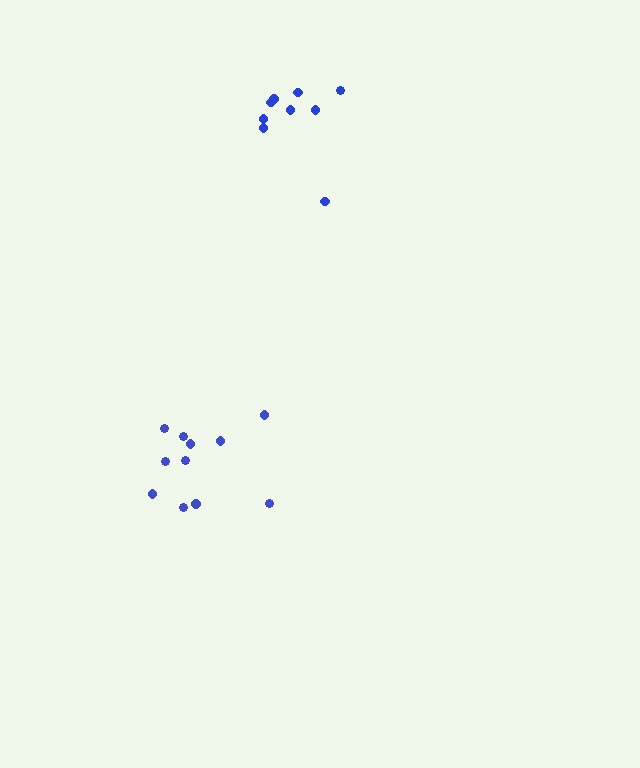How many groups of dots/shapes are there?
There are 2 groups.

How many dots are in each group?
Group 1: 11 dots, Group 2: 9 dots (20 total).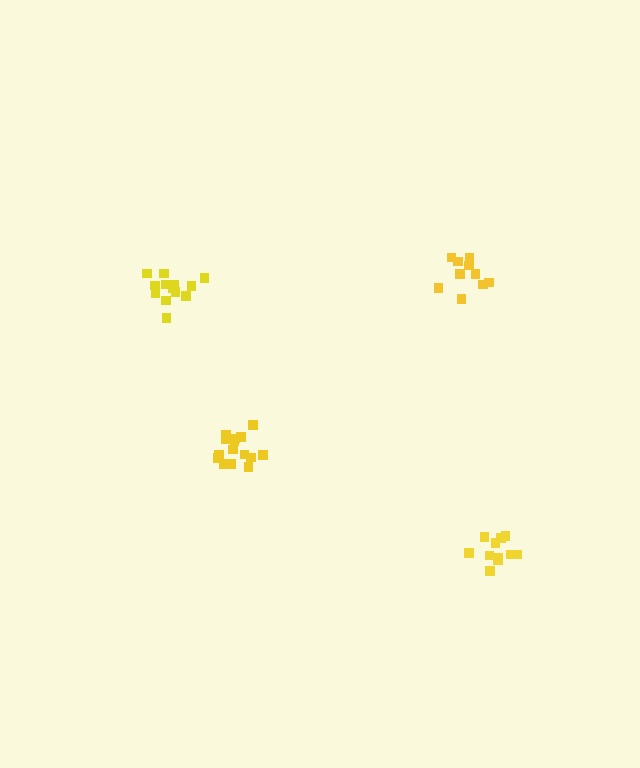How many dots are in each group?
Group 1: 11 dots, Group 2: 13 dots, Group 3: 15 dots, Group 4: 10 dots (49 total).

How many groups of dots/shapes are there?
There are 4 groups.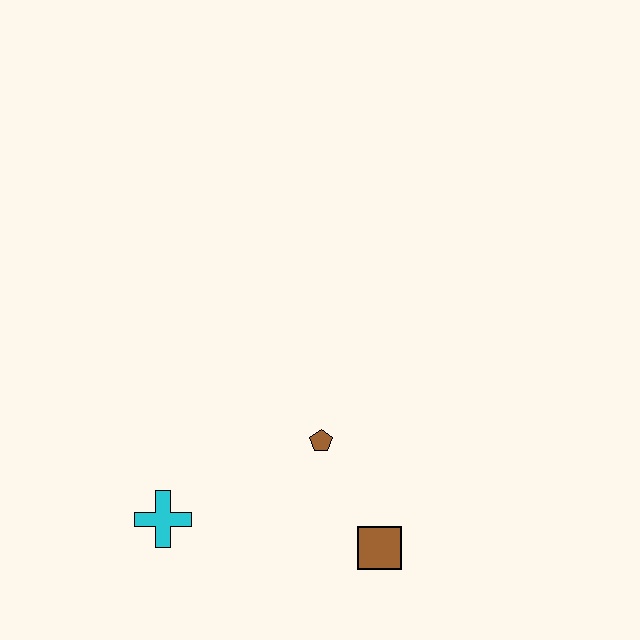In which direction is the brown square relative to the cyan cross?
The brown square is to the right of the cyan cross.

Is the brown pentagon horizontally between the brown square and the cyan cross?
Yes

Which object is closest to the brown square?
The brown pentagon is closest to the brown square.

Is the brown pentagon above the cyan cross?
Yes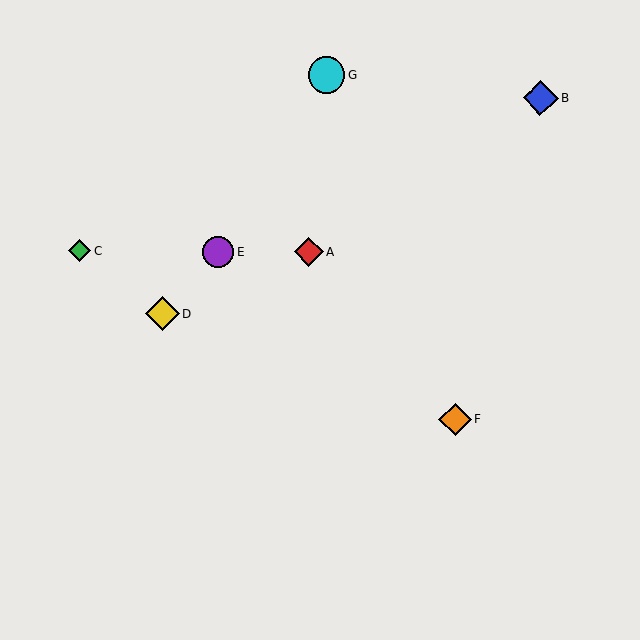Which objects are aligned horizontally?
Objects A, C, E are aligned horizontally.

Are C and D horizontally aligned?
No, C is at y≈251 and D is at y≈313.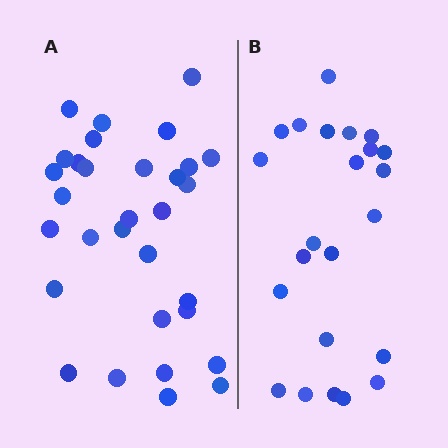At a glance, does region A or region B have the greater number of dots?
Region A (the left region) has more dots.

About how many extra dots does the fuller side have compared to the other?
Region A has roughly 8 or so more dots than region B.